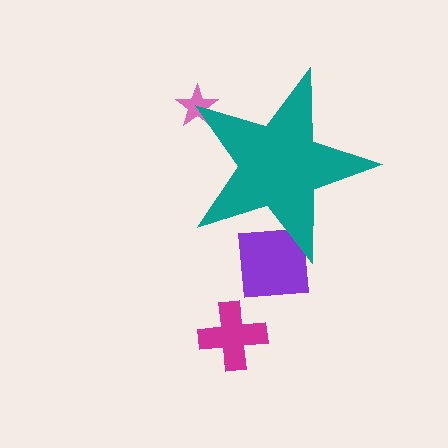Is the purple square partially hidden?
Yes, the purple square is partially hidden behind the teal star.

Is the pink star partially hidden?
Yes, the pink star is partially hidden behind the teal star.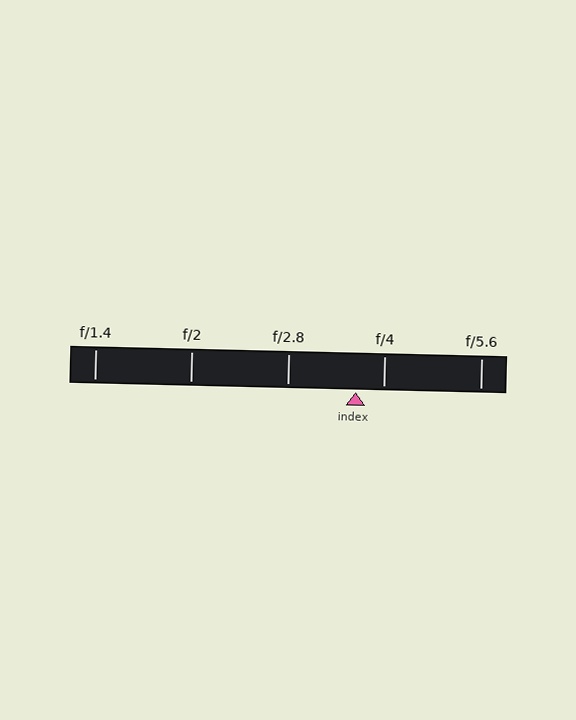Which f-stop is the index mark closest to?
The index mark is closest to f/4.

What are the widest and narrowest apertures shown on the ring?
The widest aperture shown is f/1.4 and the narrowest is f/5.6.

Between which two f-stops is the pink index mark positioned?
The index mark is between f/2.8 and f/4.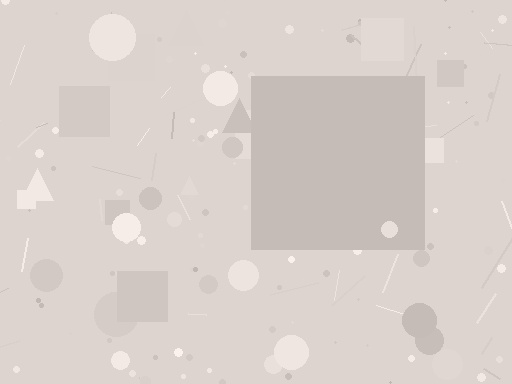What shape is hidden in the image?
A square is hidden in the image.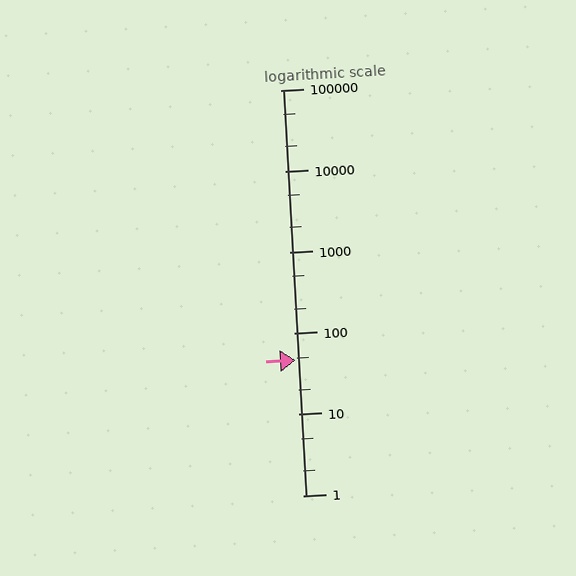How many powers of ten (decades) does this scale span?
The scale spans 5 decades, from 1 to 100000.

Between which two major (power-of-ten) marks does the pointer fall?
The pointer is between 10 and 100.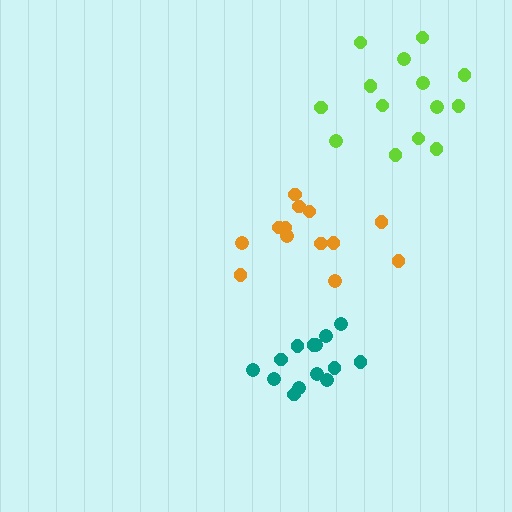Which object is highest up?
The lime cluster is topmost.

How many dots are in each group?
Group 1: 14 dots, Group 2: 13 dots, Group 3: 14 dots (41 total).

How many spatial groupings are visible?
There are 3 spatial groupings.